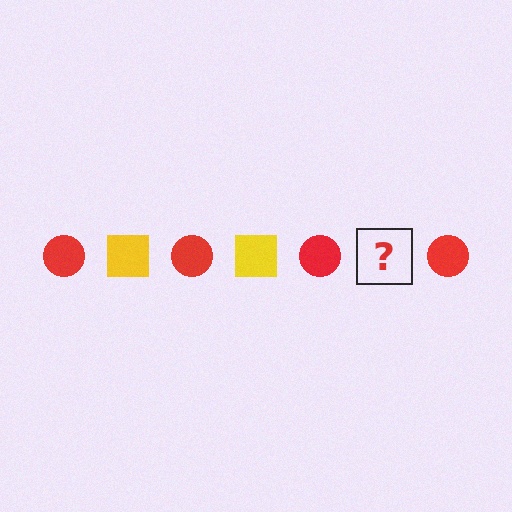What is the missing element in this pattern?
The missing element is a yellow square.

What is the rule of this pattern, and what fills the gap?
The rule is that the pattern alternates between red circle and yellow square. The gap should be filled with a yellow square.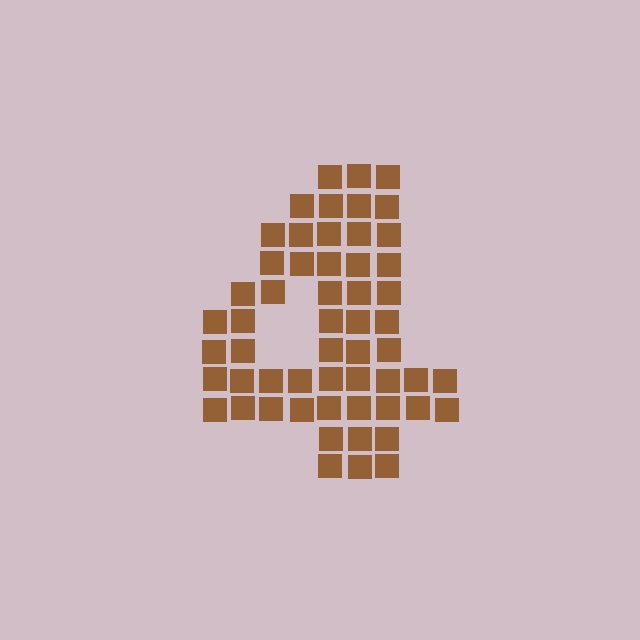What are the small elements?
The small elements are squares.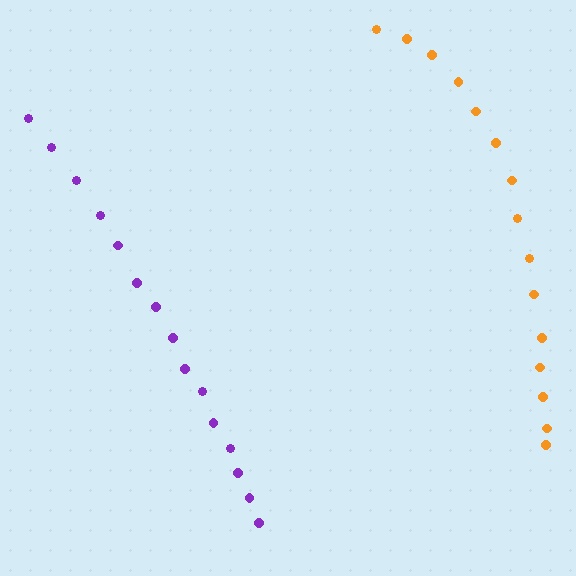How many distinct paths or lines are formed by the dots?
There are 2 distinct paths.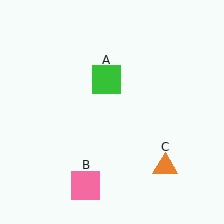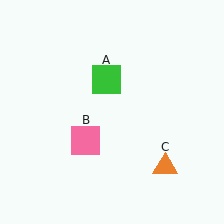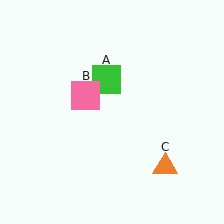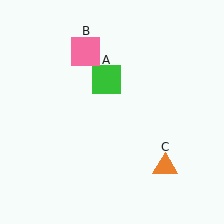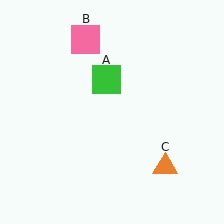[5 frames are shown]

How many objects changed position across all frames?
1 object changed position: pink square (object B).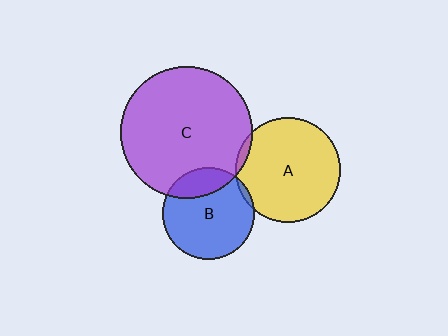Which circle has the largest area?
Circle C (purple).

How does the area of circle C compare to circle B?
Approximately 2.1 times.